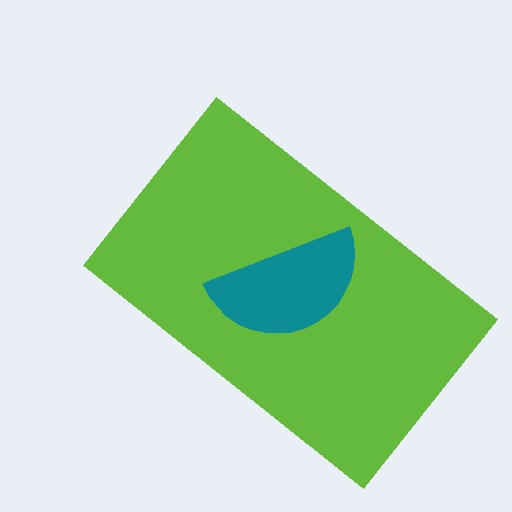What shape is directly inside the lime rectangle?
The teal semicircle.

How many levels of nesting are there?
2.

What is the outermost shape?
The lime rectangle.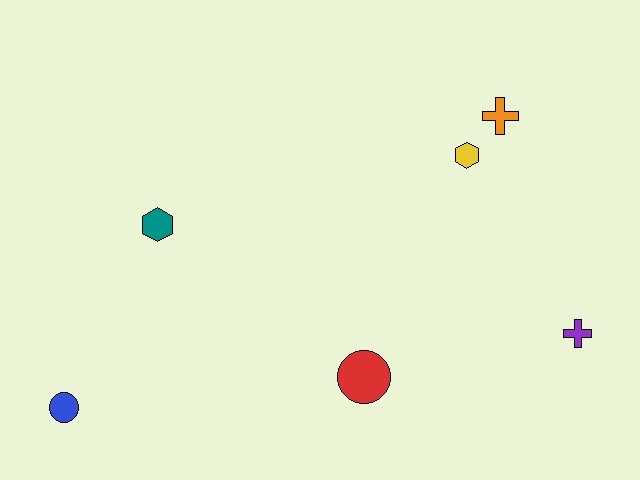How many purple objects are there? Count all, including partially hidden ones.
There is 1 purple object.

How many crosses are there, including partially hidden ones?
There are 2 crosses.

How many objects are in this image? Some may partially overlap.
There are 6 objects.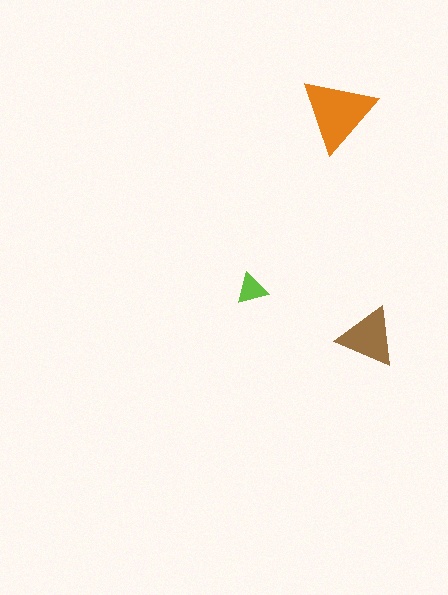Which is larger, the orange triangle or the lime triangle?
The orange one.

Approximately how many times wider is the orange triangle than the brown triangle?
About 1.5 times wider.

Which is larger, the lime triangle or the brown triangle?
The brown one.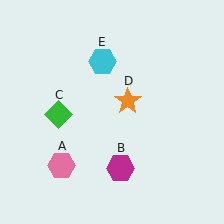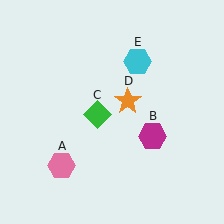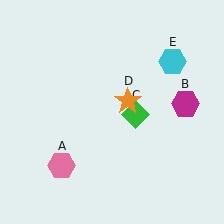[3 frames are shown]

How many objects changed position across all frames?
3 objects changed position: magenta hexagon (object B), green diamond (object C), cyan hexagon (object E).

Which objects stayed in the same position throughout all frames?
Pink hexagon (object A) and orange star (object D) remained stationary.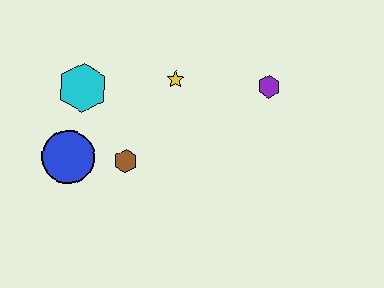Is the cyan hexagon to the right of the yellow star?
No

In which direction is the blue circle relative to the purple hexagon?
The blue circle is to the left of the purple hexagon.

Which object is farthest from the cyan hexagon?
The purple hexagon is farthest from the cyan hexagon.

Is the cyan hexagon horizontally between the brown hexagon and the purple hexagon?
No